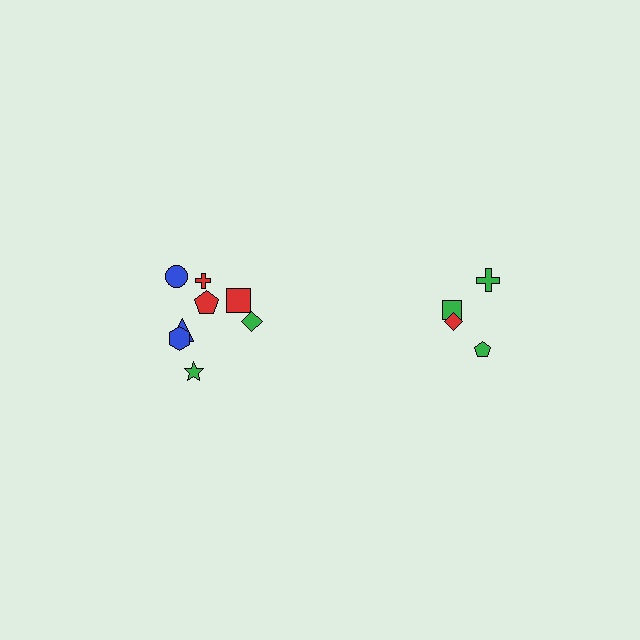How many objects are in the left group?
There are 8 objects.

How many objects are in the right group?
There are 4 objects.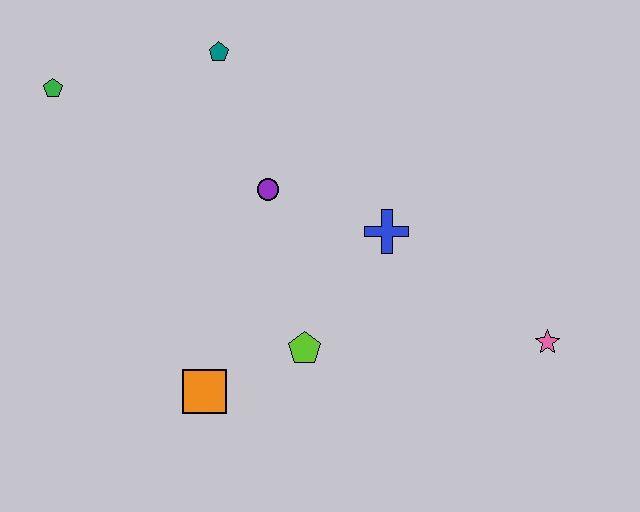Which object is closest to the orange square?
The lime pentagon is closest to the orange square.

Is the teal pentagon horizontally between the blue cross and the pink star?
No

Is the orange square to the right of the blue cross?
No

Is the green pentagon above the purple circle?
Yes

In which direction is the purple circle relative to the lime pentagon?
The purple circle is above the lime pentagon.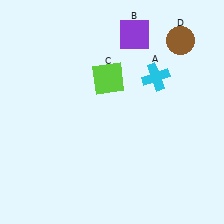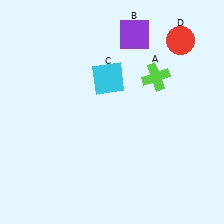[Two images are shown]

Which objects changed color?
A changed from cyan to lime. C changed from lime to cyan. D changed from brown to red.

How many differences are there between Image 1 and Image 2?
There are 3 differences between the two images.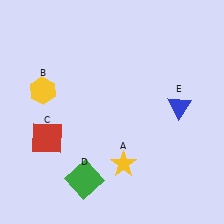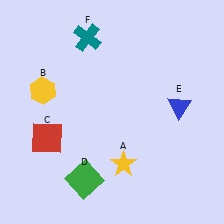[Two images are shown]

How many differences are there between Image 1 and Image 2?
There is 1 difference between the two images.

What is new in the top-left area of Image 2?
A teal cross (F) was added in the top-left area of Image 2.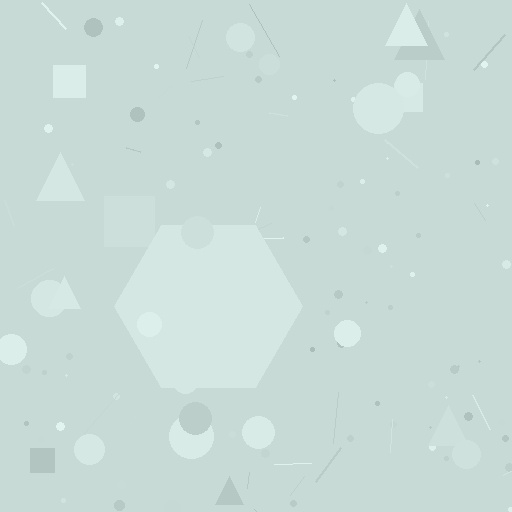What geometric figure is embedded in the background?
A hexagon is embedded in the background.